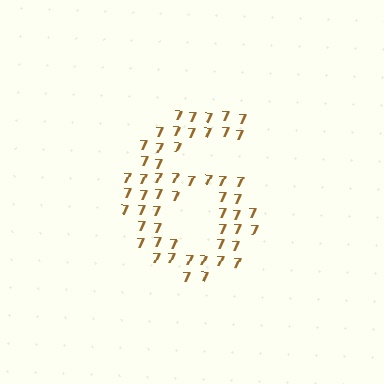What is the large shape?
The large shape is the digit 6.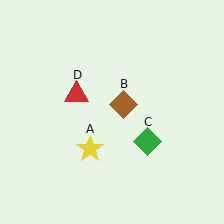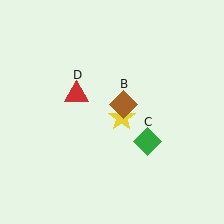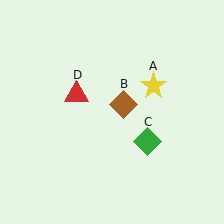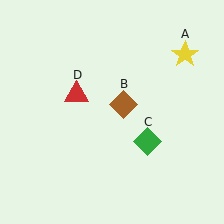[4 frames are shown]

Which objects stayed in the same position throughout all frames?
Brown diamond (object B) and green diamond (object C) and red triangle (object D) remained stationary.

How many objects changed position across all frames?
1 object changed position: yellow star (object A).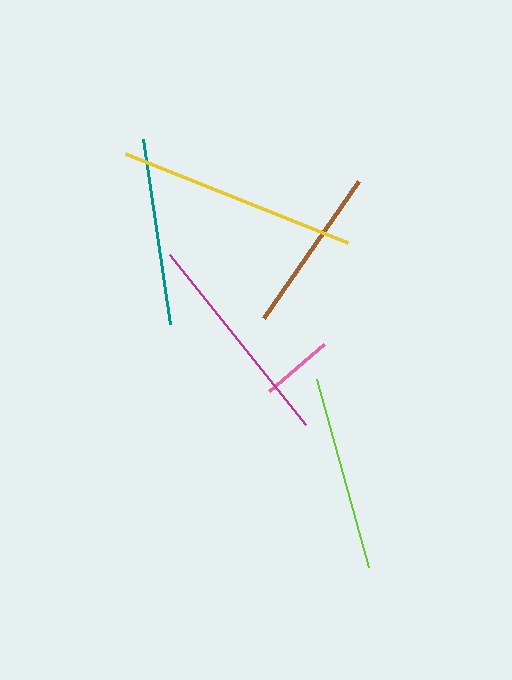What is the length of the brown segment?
The brown segment is approximately 167 pixels long.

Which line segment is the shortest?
The pink line is the shortest at approximately 73 pixels.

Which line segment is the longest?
The yellow line is the longest at approximately 239 pixels.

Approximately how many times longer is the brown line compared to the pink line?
The brown line is approximately 2.3 times the length of the pink line.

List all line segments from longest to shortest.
From longest to shortest: yellow, magenta, lime, teal, brown, pink.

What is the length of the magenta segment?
The magenta segment is approximately 218 pixels long.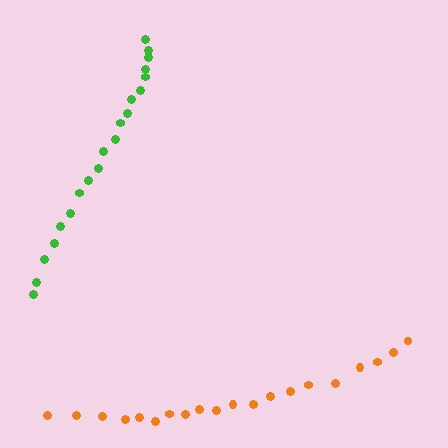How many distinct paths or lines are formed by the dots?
There are 2 distinct paths.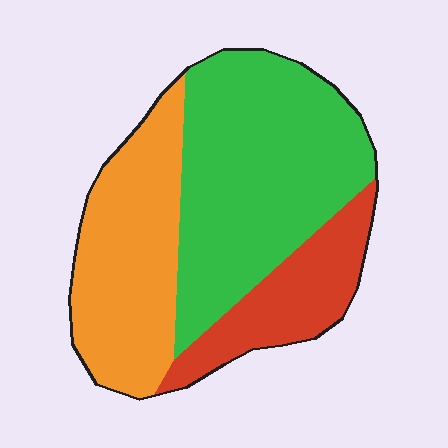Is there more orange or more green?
Green.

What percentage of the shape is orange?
Orange takes up about one third (1/3) of the shape.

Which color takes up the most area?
Green, at roughly 50%.